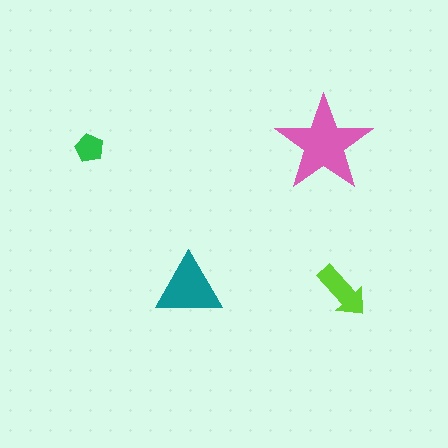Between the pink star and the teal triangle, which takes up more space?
The pink star.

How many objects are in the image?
There are 4 objects in the image.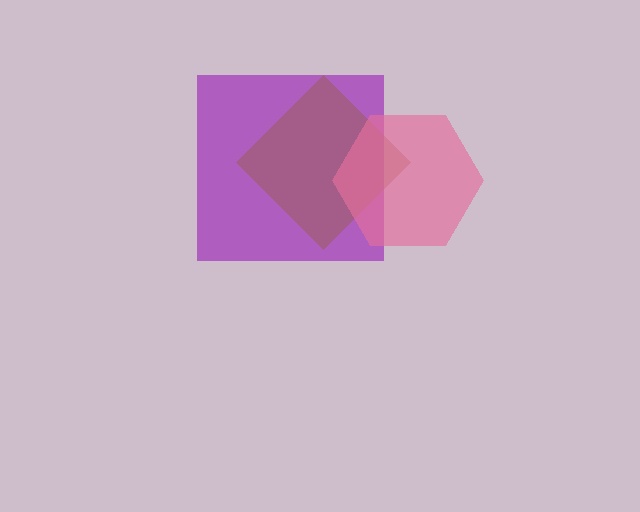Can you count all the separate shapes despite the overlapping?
Yes, there are 3 separate shapes.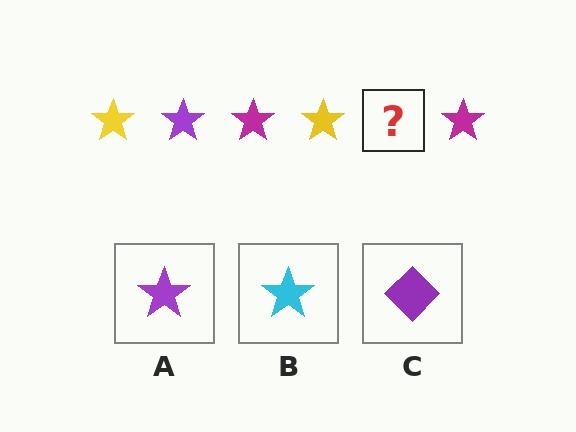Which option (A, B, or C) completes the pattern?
A.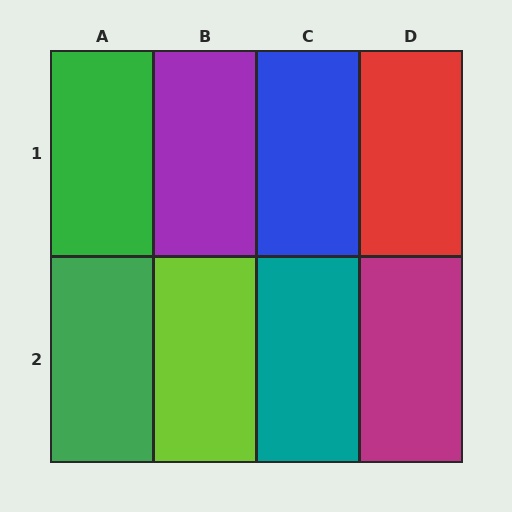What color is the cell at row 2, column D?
Magenta.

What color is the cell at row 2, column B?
Lime.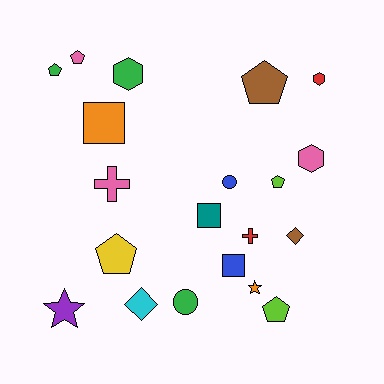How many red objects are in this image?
There are 2 red objects.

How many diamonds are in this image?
There are 2 diamonds.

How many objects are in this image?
There are 20 objects.